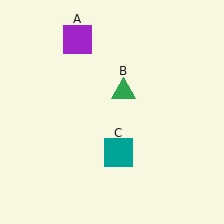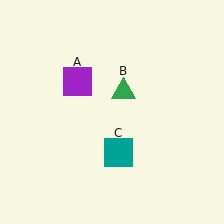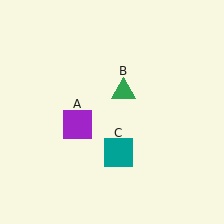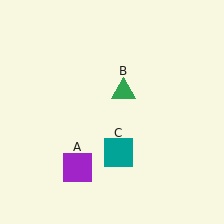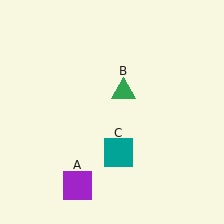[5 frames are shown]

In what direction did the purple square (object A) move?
The purple square (object A) moved down.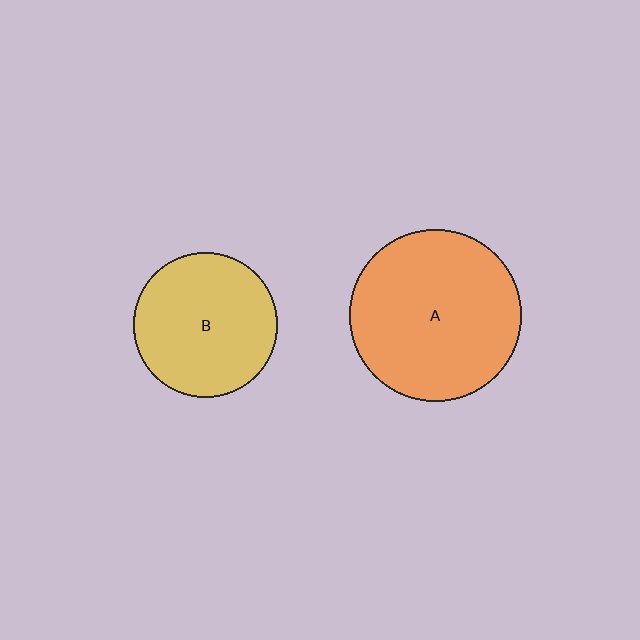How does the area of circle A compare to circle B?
Approximately 1.4 times.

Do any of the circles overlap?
No, none of the circles overlap.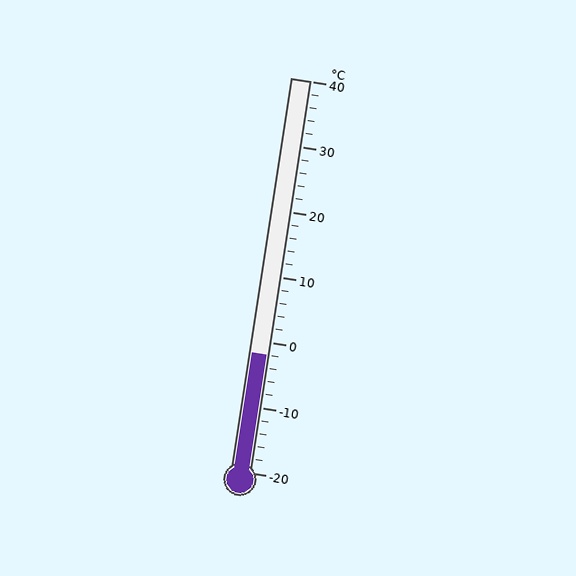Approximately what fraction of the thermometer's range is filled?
The thermometer is filled to approximately 30% of its range.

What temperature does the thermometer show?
The thermometer shows approximately -2°C.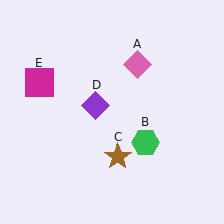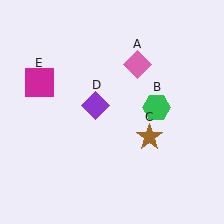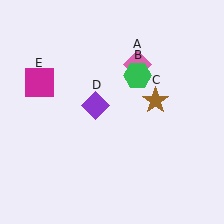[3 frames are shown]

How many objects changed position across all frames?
2 objects changed position: green hexagon (object B), brown star (object C).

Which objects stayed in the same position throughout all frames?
Pink diamond (object A) and purple diamond (object D) and magenta square (object E) remained stationary.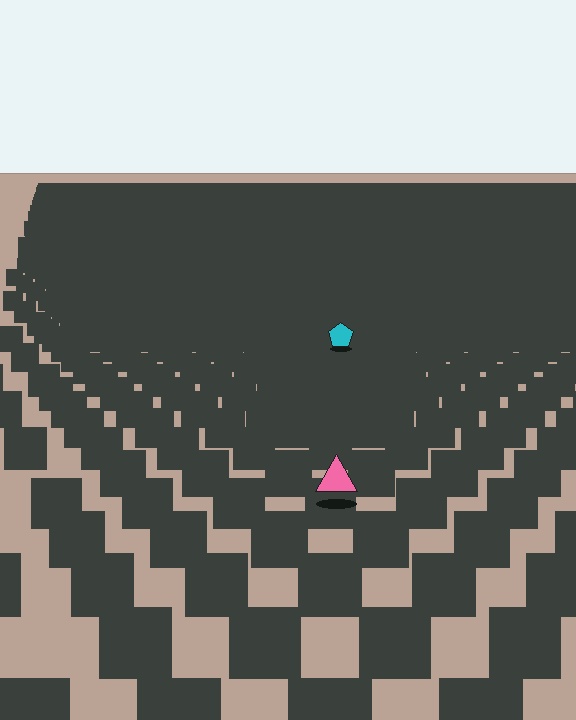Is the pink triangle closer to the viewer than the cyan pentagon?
Yes. The pink triangle is closer — you can tell from the texture gradient: the ground texture is coarser near it.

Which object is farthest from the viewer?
The cyan pentagon is farthest from the viewer. It appears smaller and the ground texture around it is denser.